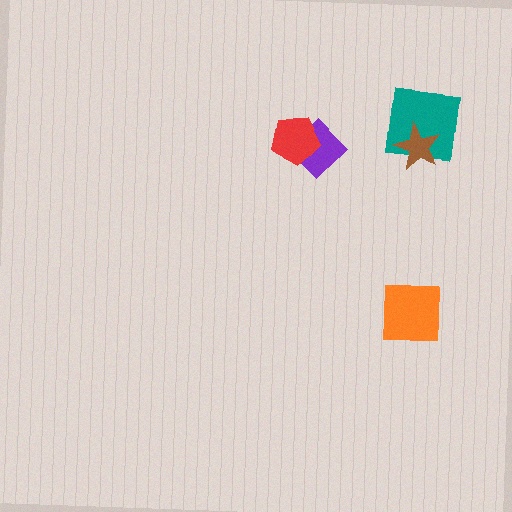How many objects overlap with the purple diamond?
1 object overlaps with the purple diamond.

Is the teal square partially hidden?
Yes, it is partially covered by another shape.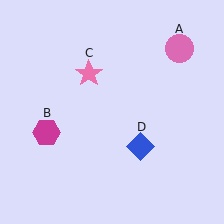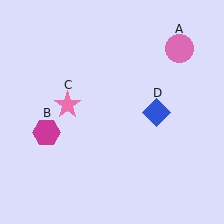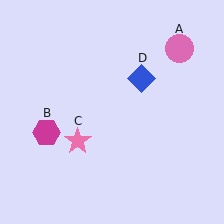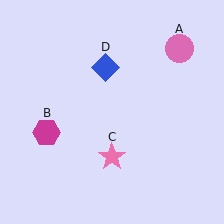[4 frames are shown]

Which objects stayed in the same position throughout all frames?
Pink circle (object A) and magenta hexagon (object B) remained stationary.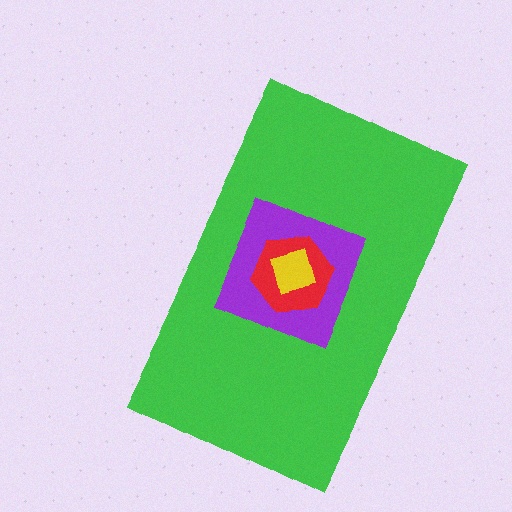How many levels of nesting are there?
4.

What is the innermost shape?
The yellow diamond.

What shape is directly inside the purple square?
The red hexagon.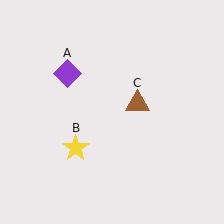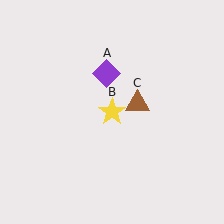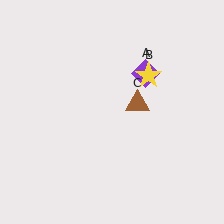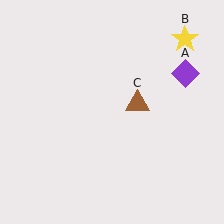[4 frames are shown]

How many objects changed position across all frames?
2 objects changed position: purple diamond (object A), yellow star (object B).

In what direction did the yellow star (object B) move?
The yellow star (object B) moved up and to the right.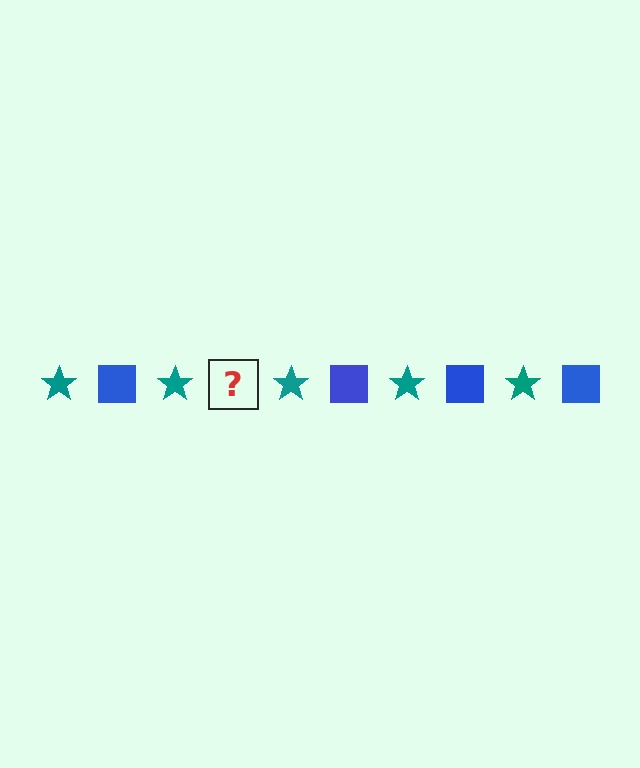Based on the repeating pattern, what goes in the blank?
The blank should be a blue square.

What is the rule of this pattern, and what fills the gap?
The rule is that the pattern alternates between teal star and blue square. The gap should be filled with a blue square.